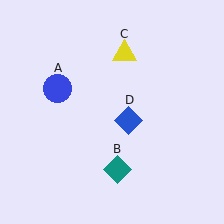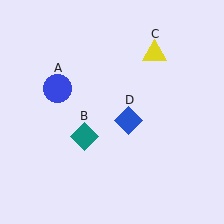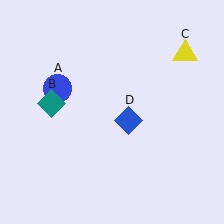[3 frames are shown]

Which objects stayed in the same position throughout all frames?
Blue circle (object A) and blue diamond (object D) remained stationary.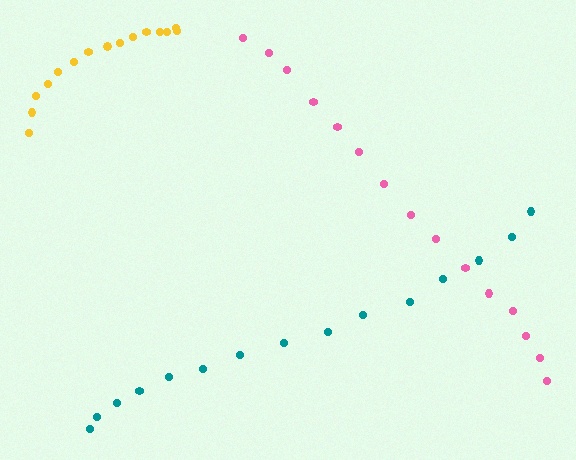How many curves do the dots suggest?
There are 3 distinct paths.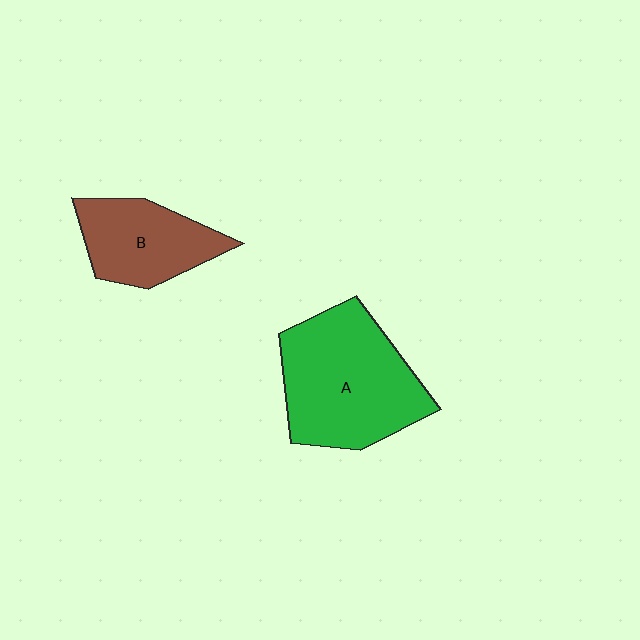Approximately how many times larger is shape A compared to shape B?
Approximately 1.7 times.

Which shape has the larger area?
Shape A (green).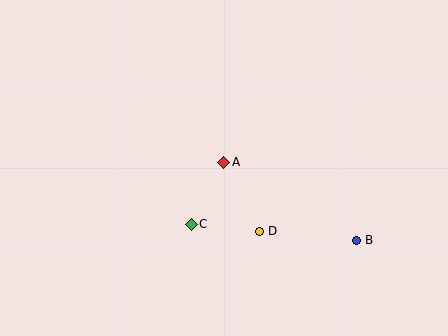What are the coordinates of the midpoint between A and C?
The midpoint between A and C is at (207, 193).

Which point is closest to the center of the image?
Point A at (224, 162) is closest to the center.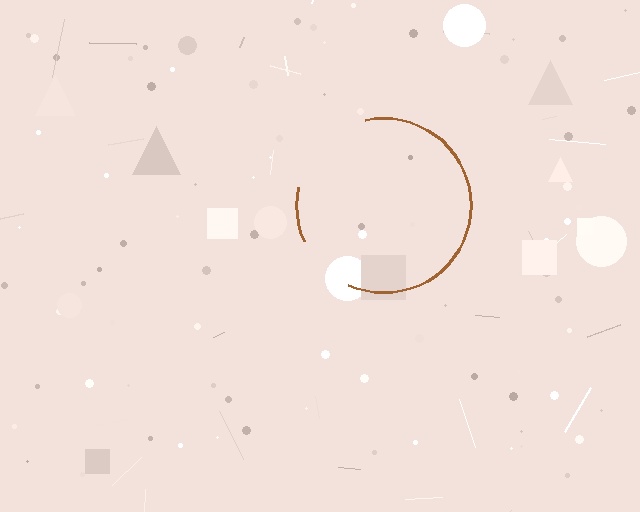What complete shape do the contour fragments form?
The contour fragments form a circle.